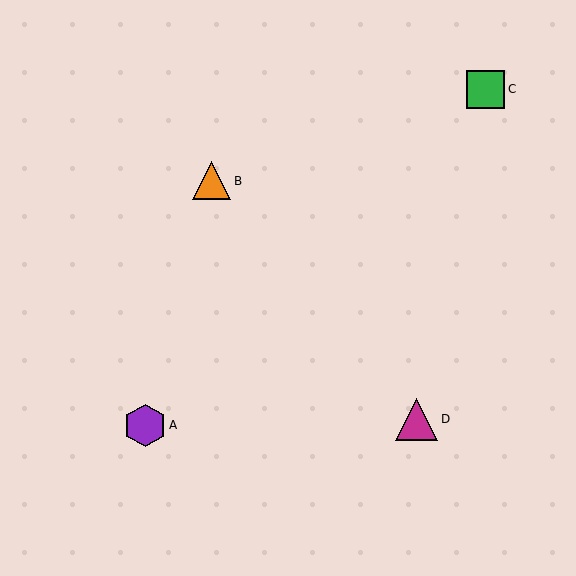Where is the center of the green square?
The center of the green square is at (486, 89).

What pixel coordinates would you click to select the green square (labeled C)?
Click at (486, 89) to select the green square C.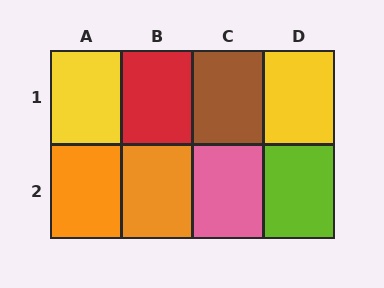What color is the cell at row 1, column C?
Brown.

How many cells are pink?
1 cell is pink.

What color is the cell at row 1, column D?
Yellow.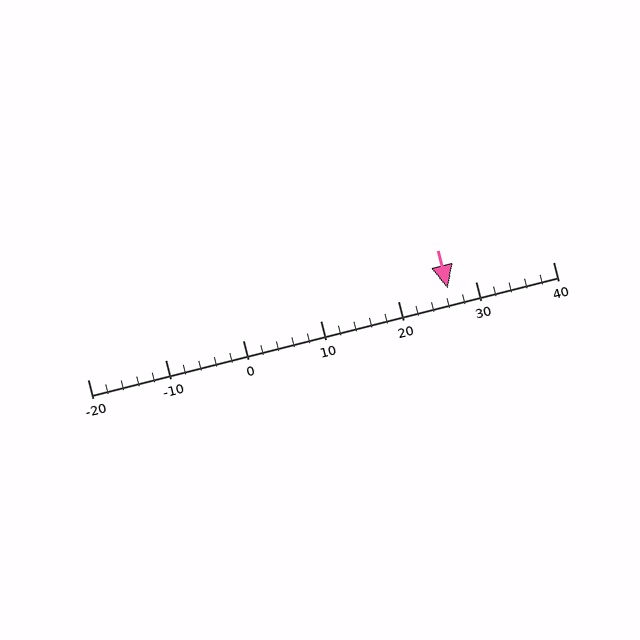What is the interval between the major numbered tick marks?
The major tick marks are spaced 10 units apart.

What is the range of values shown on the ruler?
The ruler shows values from -20 to 40.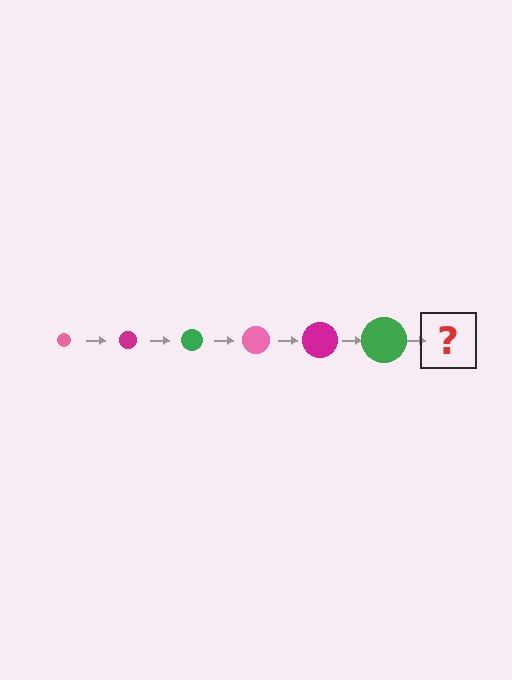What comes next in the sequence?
The next element should be a pink circle, larger than the previous one.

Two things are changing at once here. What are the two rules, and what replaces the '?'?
The two rules are that the circle grows larger each step and the color cycles through pink, magenta, and green. The '?' should be a pink circle, larger than the previous one.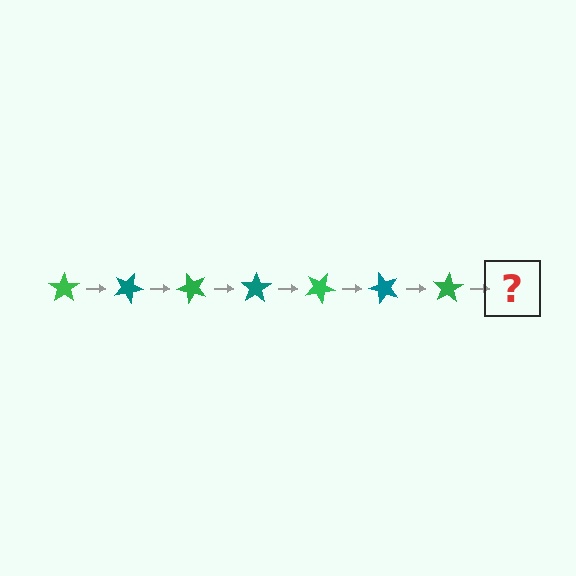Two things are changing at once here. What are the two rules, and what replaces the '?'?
The two rules are that it rotates 25 degrees each step and the color cycles through green and teal. The '?' should be a teal star, rotated 175 degrees from the start.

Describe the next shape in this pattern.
It should be a teal star, rotated 175 degrees from the start.